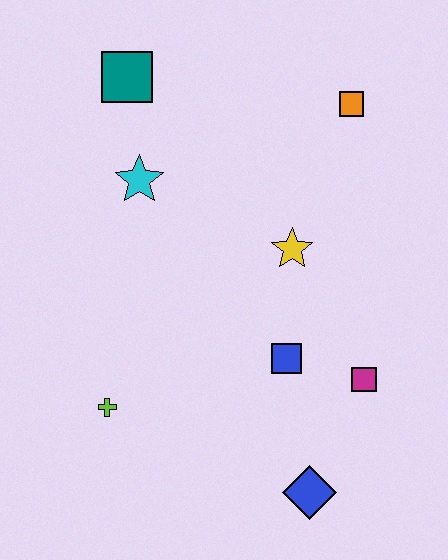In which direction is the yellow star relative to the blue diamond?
The yellow star is above the blue diamond.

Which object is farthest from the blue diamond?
The teal square is farthest from the blue diamond.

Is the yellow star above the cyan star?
No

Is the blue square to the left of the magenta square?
Yes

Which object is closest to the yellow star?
The blue square is closest to the yellow star.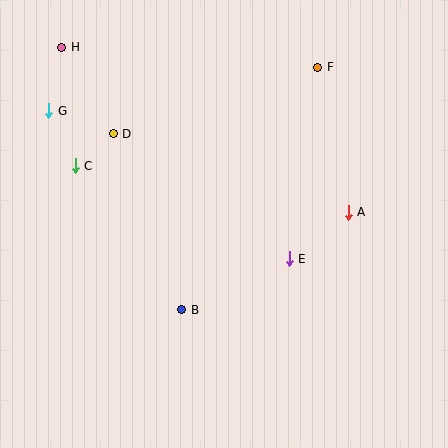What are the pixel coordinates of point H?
Point H is at (62, 47).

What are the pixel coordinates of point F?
Point F is at (318, 67).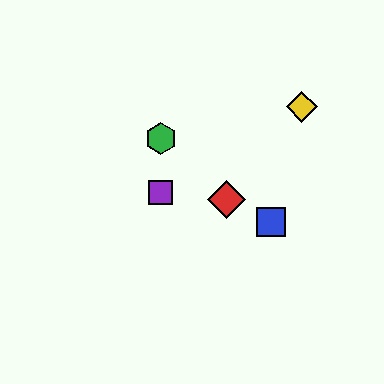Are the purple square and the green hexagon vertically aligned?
Yes, both are at x≈161.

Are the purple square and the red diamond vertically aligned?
No, the purple square is at x≈161 and the red diamond is at x≈227.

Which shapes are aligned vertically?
The green hexagon, the purple square are aligned vertically.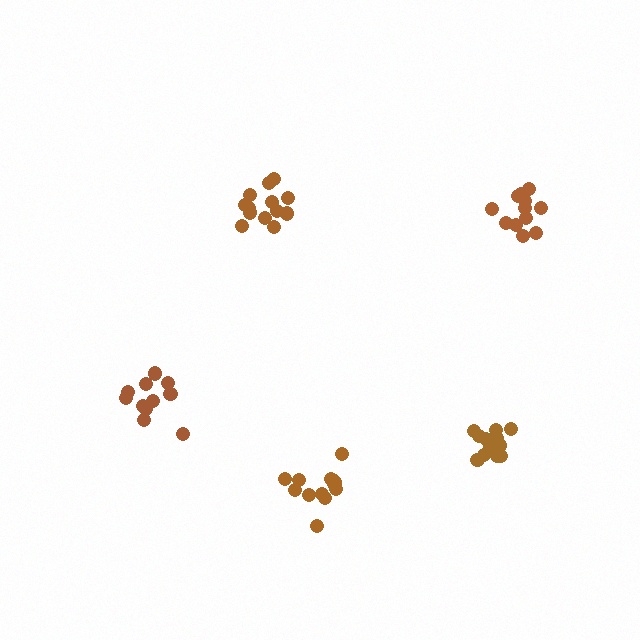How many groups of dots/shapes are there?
There are 5 groups.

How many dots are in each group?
Group 1: 13 dots, Group 2: 11 dots, Group 3: 13 dots, Group 4: 12 dots, Group 5: 14 dots (63 total).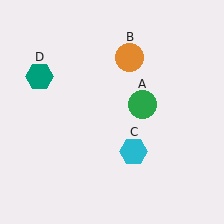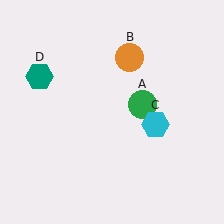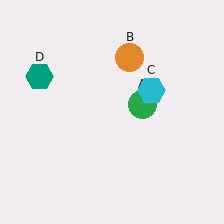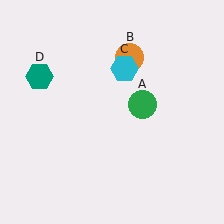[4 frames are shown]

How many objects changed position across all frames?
1 object changed position: cyan hexagon (object C).